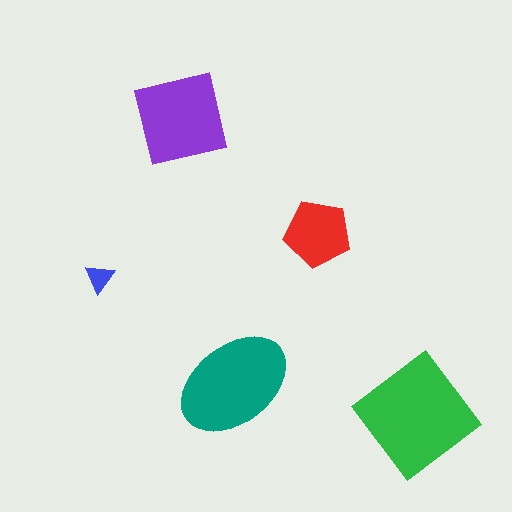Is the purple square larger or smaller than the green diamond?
Smaller.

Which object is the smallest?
The blue triangle.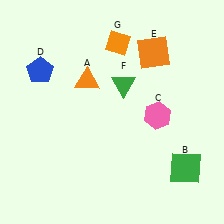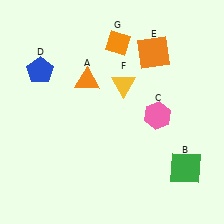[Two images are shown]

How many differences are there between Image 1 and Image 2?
There is 1 difference between the two images.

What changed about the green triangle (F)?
In Image 1, F is green. In Image 2, it changed to yellow.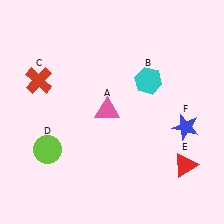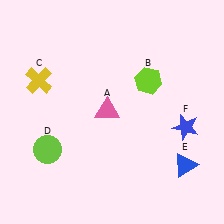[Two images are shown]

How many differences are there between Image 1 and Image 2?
There are 3 differences between the two images.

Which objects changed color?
B changed from cyan to lime. C changed from red to yellow. E changed from red to blue.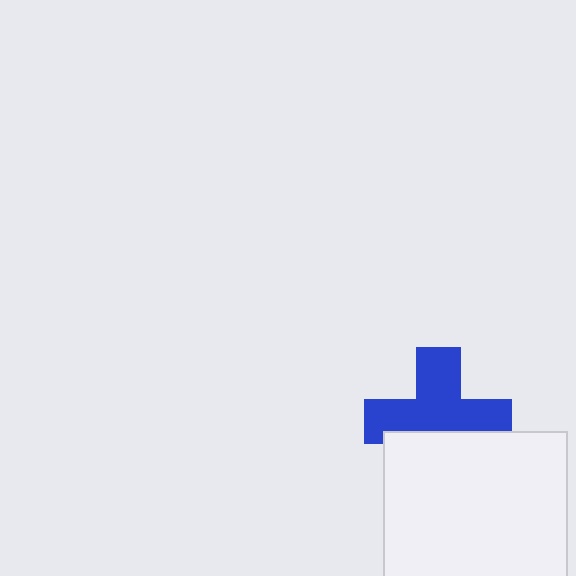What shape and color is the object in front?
The object in front is a white square.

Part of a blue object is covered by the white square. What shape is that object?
It is a cross.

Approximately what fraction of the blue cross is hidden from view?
Roughly 35% of the blue cross is hidden behind the white square.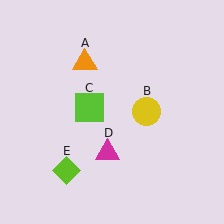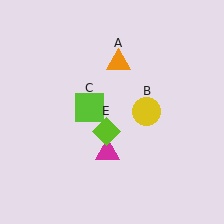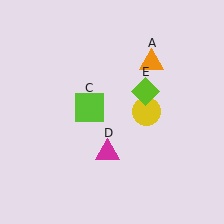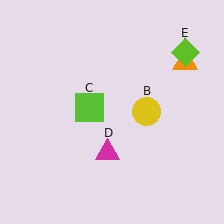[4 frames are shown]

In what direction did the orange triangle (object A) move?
The orange triangle (object A) moved right.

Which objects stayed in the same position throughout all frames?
Yellow circle (object B) and lime square (object C) and magenta triangle (object D) remained stationary.